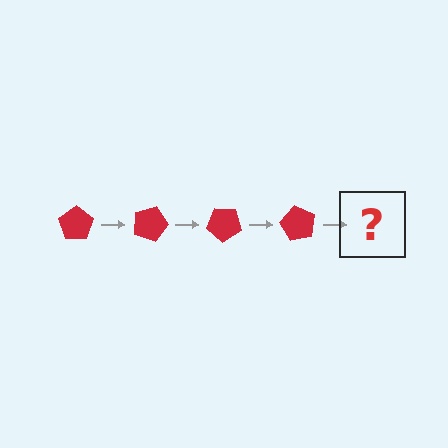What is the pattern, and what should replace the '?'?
The pattern is that the pentagon rotates 20 degrees each step. The '?' should be a red pentagon rotated 80 degrees.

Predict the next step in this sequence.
The next step is a red pentagon rotated 80 degrees.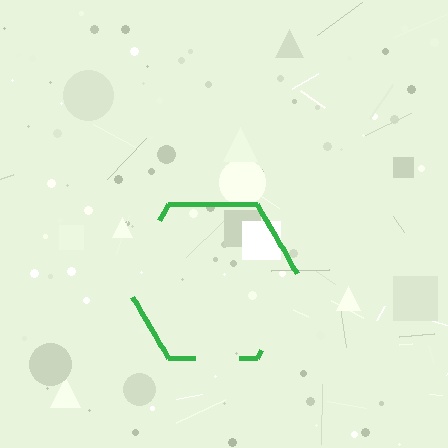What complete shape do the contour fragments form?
The contour fragments form a hexagon.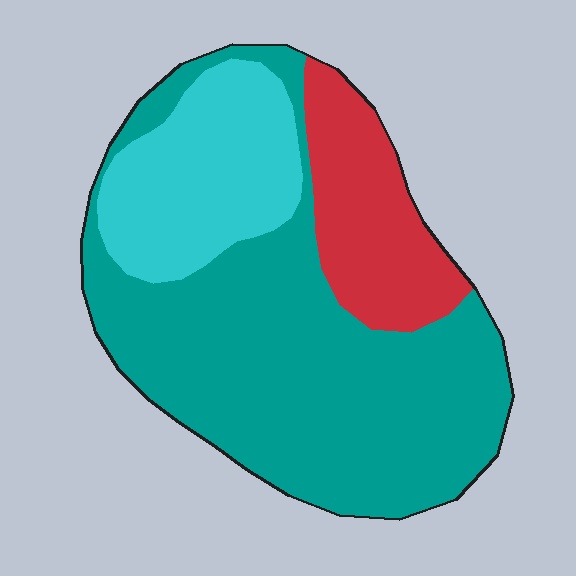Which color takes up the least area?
Red, at roughly 20%.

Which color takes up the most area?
Teal, at roughly 60%.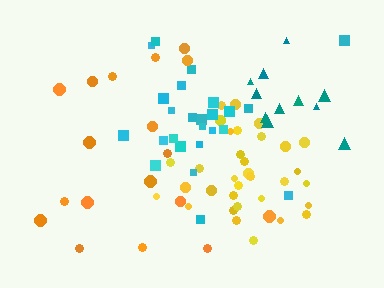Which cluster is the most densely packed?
Yellow.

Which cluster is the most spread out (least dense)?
Orange.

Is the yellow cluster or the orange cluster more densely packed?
Yellow.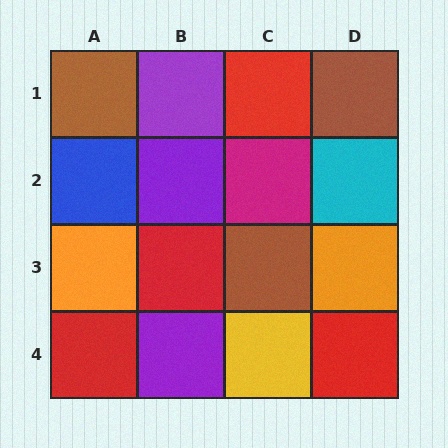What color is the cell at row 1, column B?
Purple.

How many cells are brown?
3 cells are brown.